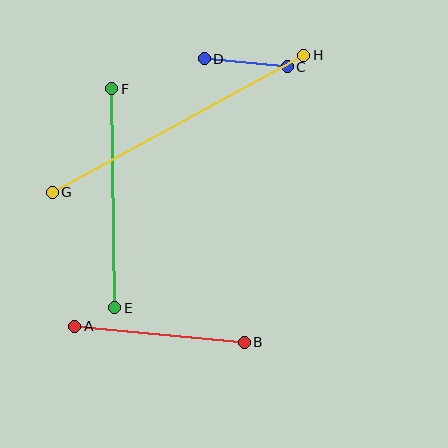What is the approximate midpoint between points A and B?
The midpoint is at approximately (160, 334) pixels.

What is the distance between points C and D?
The distance is approximately 83 pixels.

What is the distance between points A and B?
The distance is approximately 170 pixels.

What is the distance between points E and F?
The distance is approximately 219 pixels.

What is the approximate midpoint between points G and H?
The midpoint is at approximately (178, 124) pixels.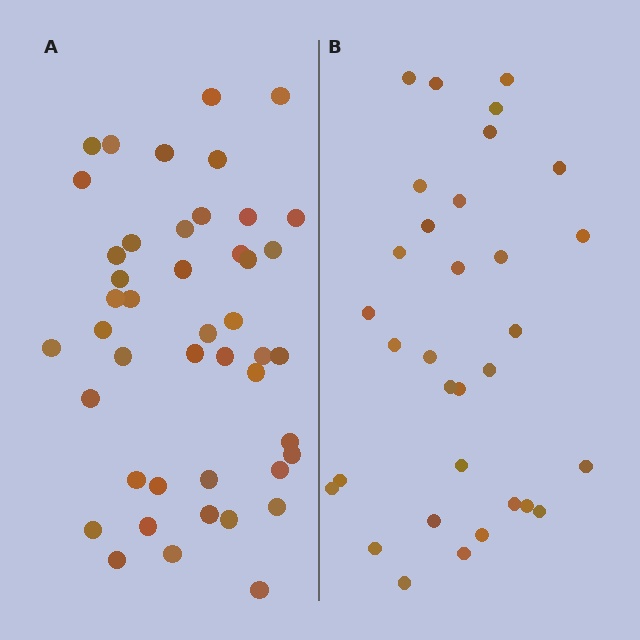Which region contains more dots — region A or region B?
Region A (the left region) has more dots.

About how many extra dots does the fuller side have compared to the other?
Region A has approximately 15 more dots than region B.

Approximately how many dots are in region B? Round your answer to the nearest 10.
About 30 dots. (The exact count is 32, which rounds to 30.)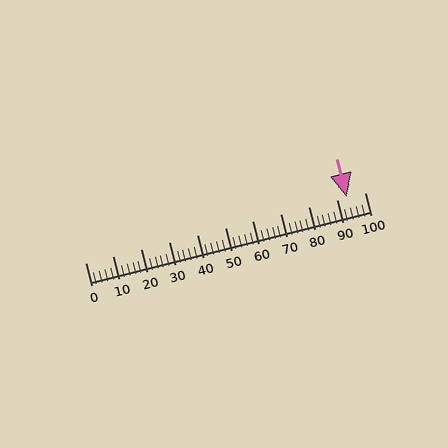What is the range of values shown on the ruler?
The ruler shows values from 0 to 100.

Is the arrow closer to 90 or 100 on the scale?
The arrow is closer to 90.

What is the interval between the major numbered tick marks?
The major tick marks are spaced 10 units apart.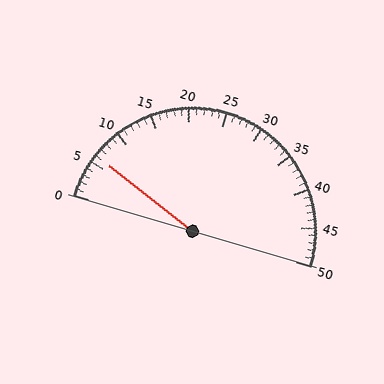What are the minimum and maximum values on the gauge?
The gauge ranges from 0 to 50.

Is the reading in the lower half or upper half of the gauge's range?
The reading is in the lower half of the range (0 to 50).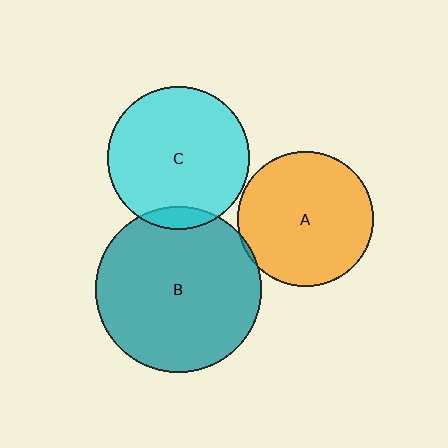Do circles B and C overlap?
Yes.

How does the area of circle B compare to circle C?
Approximately 1.4 times.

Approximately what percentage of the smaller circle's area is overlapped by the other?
Approximately 10%.